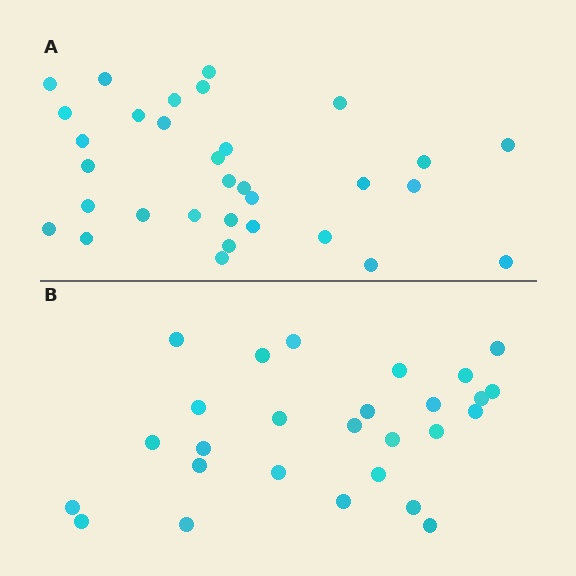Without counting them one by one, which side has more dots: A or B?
Region A (the top region) has more dots.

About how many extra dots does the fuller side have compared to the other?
Region A has about 5 more dots than region B.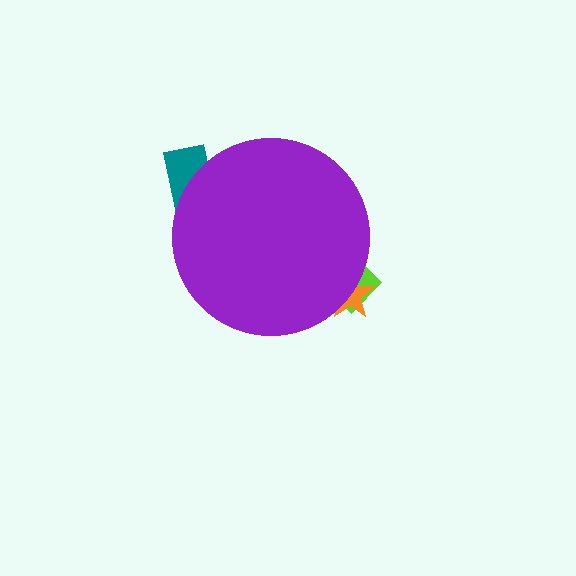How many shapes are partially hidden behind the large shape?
3 shapes are partially hidden.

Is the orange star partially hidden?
Yes, the orange star is partially hidden behind the purple circle.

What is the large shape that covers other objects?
A purple circle.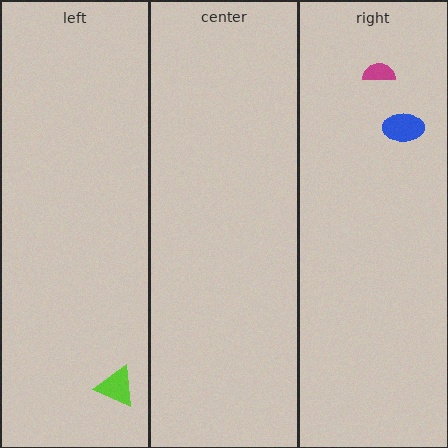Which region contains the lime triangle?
The left region.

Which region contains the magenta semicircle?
The right region.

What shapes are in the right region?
The magenta semicircle, the blue ellipse.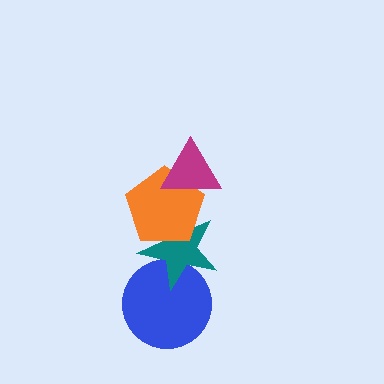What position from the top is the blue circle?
The blue circle is 4th from the top.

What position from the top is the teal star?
The teal star is 3rd from the top.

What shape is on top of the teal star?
The orange pentagon is on top of the teal star.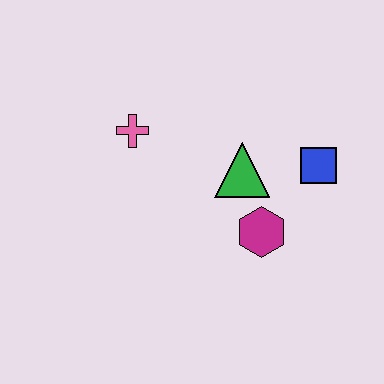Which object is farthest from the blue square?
The pink cross is farthest from the blue square.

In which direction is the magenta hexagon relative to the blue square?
The magenta hexagon is below the blue square.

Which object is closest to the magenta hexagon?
The green triangle is closest to the magenta hexagon.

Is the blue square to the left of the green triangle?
No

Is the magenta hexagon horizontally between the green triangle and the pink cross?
No